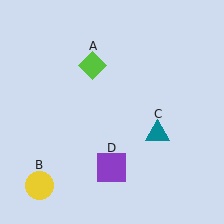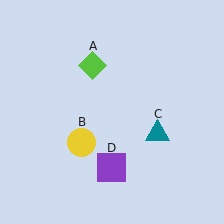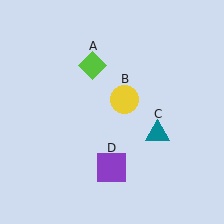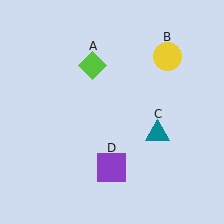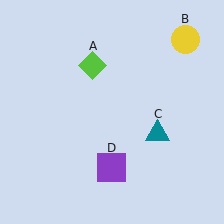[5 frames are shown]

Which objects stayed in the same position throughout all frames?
Lime diamond (object A) and teal triangle (object C) and purple square (object D) remained stationary.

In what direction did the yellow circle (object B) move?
The yellow circle (object B) moved up and to the right.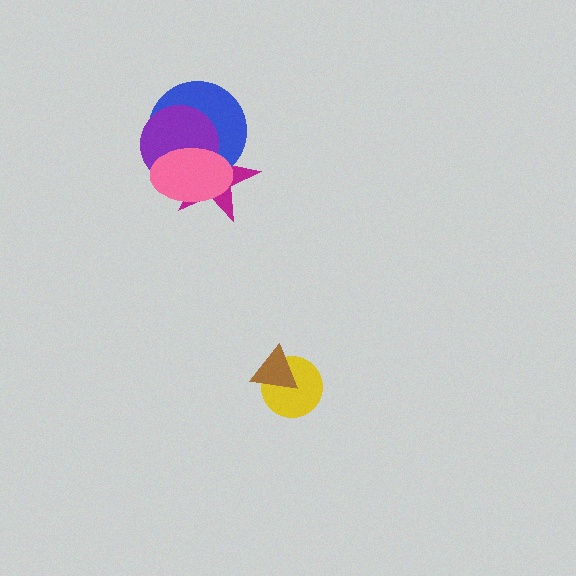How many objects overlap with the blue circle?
3 objects overlap with the blue circle.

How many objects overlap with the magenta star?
3 objects overlap with the magenta star.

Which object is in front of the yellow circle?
The brown triangle is in front of the yellow circle.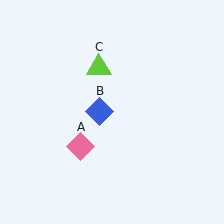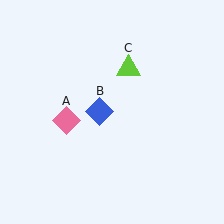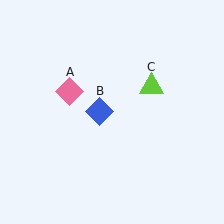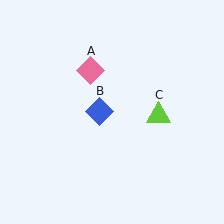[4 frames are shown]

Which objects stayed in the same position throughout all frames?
Blue diamond (object B) remained stationary.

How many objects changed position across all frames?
2 objects changed position: pink diamond (object A), lime triangle (object C).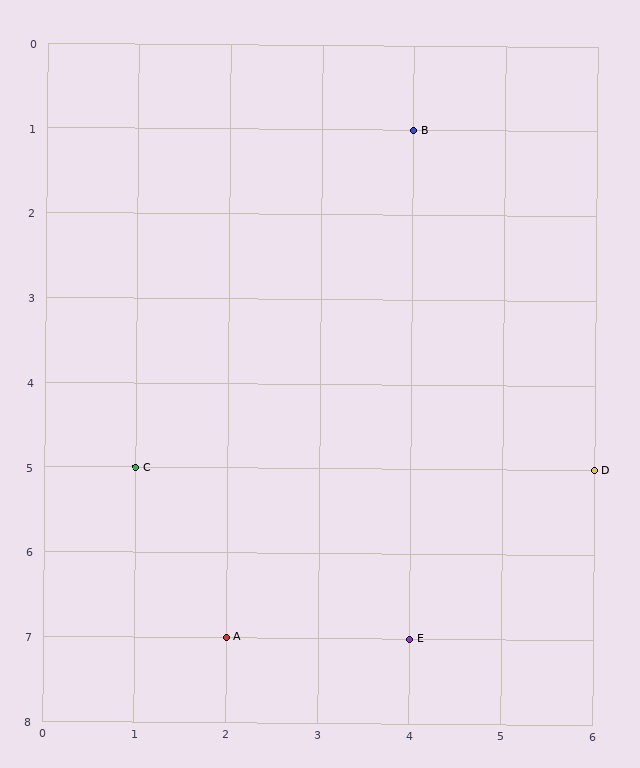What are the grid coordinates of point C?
Point C is at grid coordinates (1, 5).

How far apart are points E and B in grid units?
Points E and B are 6 rows apart.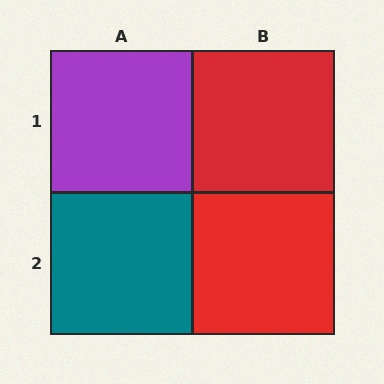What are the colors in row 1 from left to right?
Purple, red.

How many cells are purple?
1 cell is purple.